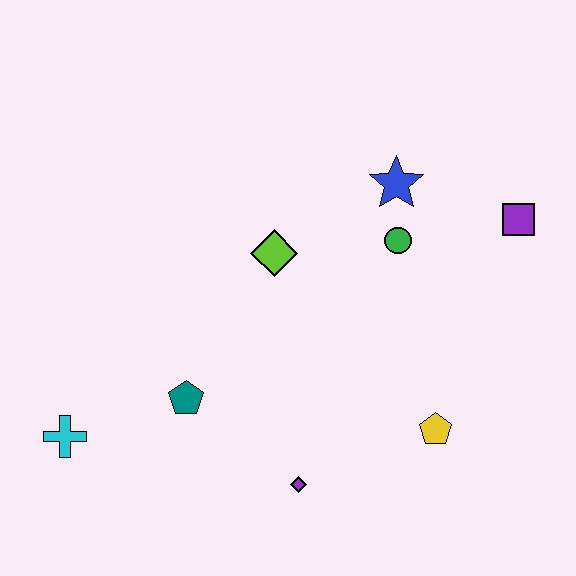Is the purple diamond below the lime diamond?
Yes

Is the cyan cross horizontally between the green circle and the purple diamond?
No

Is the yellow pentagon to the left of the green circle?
No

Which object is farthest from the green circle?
The cyan cross is farthest from the green circle.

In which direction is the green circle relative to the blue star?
The green circle is below the blue star.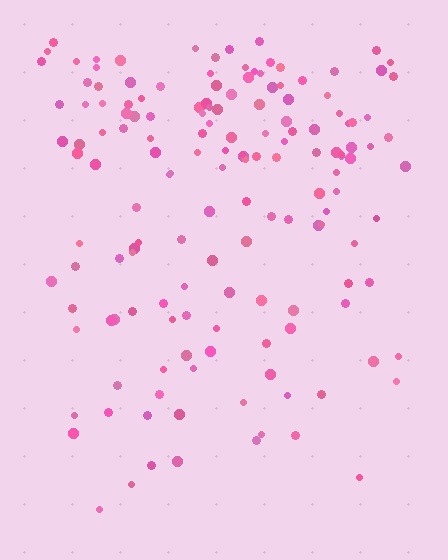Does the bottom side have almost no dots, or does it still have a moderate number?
Still a moderate number, just noticeably fewer than the top.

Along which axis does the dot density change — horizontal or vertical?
Vertical.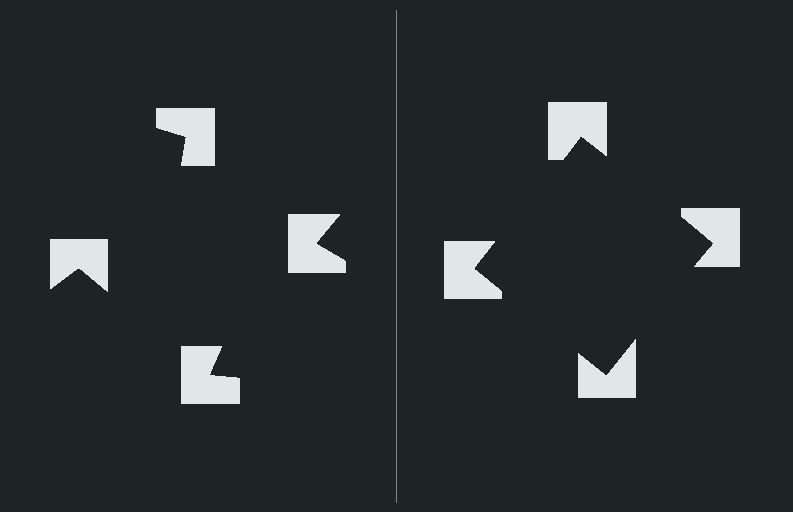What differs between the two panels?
The notched squares are positioned identically on both sides; only the wedge orientations differ. On the right they align to a square; on the left they are misaligned.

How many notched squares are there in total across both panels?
8 — 4 on each side.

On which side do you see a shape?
An illusory square appears on the right side. On the left side the wedge cuts are rotated, so no coherent shape forms.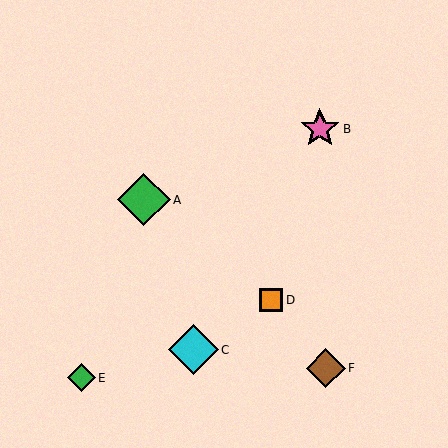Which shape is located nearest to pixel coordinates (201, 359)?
The cyan diamond (labeled C) at (194, 350) is nearest to that location.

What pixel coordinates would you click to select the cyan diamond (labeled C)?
Click at (194, 350) to select the cyan diamond C.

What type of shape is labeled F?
Shape F is a brown diamond.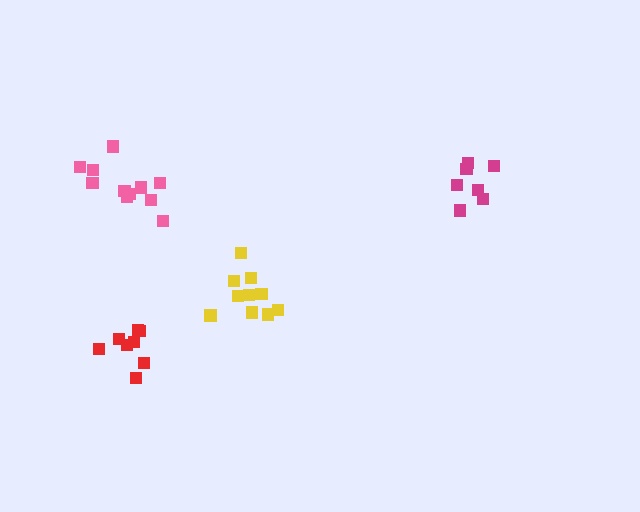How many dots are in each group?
Group 1: 8 dots, Group 2: 10 dots, Group 3: 11 dots, Group 4: 7 dots (36 total).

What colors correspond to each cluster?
The clusters are colored: red, yellow, pink, magenta.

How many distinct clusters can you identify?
There are 4 distinct clusters.